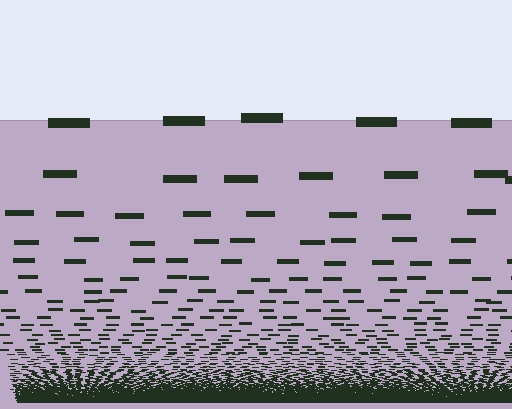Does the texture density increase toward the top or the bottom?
Density increases toward the bottom.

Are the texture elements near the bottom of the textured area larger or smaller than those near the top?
Smaller. The gradient is inverted — elements near the bottom are smaller and denser.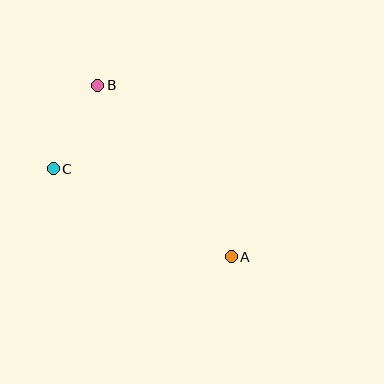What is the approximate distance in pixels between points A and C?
The distance between A and C is approximately 199 pixels.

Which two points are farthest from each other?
Points A and B are farthest from each other.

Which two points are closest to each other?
Points B and C are closest to each other.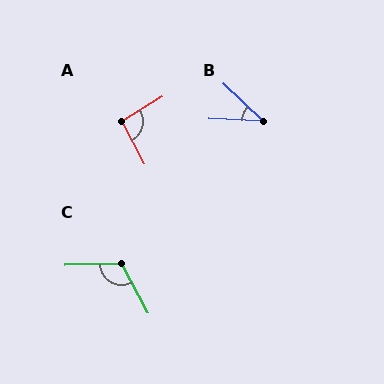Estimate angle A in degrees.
Approximately 93 degrees.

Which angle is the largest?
C, at approximately 117 degrees.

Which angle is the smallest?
B, at approximately 41 degrees.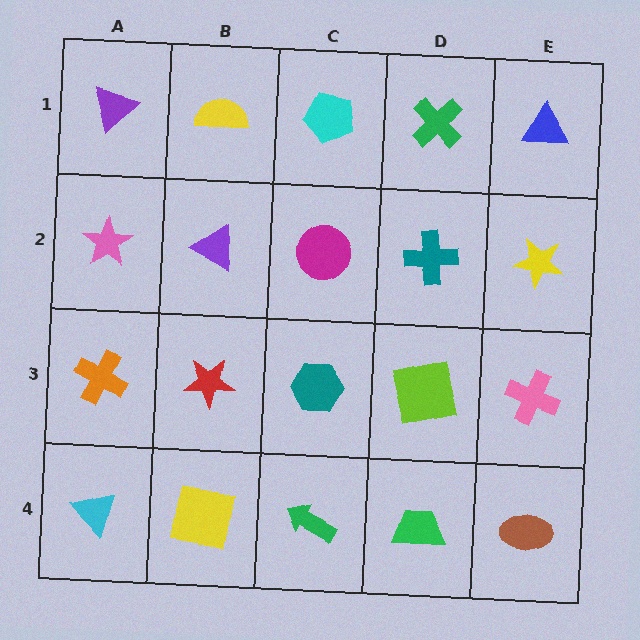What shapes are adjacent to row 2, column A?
A purple triangle (row 1, column A), an orange cross (row 3, column A), a purple triangle (row 2, column B).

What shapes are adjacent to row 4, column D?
A lime square (row 3, column D), a green arrow (row 4, column C), a brown ellipse (row 4, column E).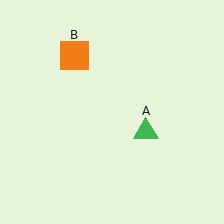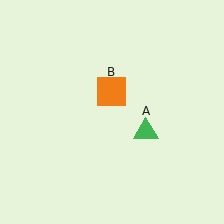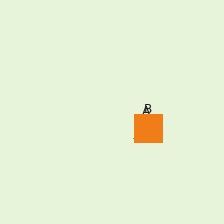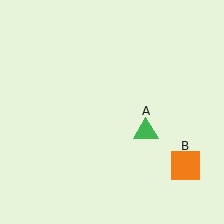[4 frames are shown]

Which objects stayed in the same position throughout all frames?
Green triangle (object A) remained stationary.